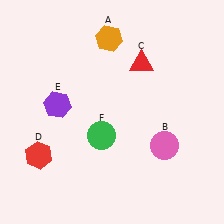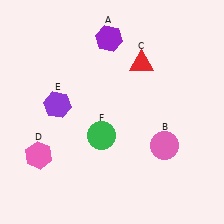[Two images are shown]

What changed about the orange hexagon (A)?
In Image 1, A is orange. In Image 2, it changed to purple.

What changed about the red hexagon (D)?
In Image 1, D is red. In Image 2, it changed to pink.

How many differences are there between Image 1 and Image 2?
There are 2 differences between the two images.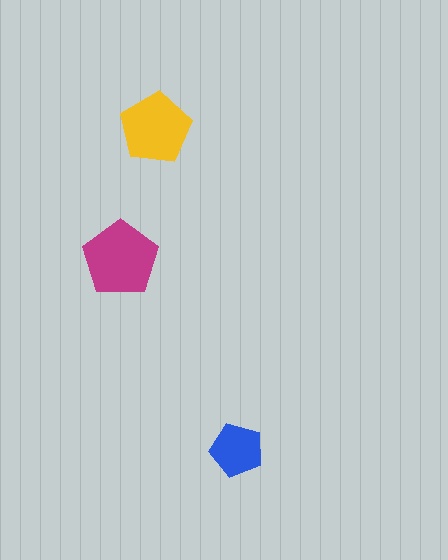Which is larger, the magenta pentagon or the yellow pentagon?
The magenta one.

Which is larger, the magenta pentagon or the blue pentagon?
The magenta one.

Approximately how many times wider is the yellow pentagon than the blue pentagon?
About 1.5 times wider.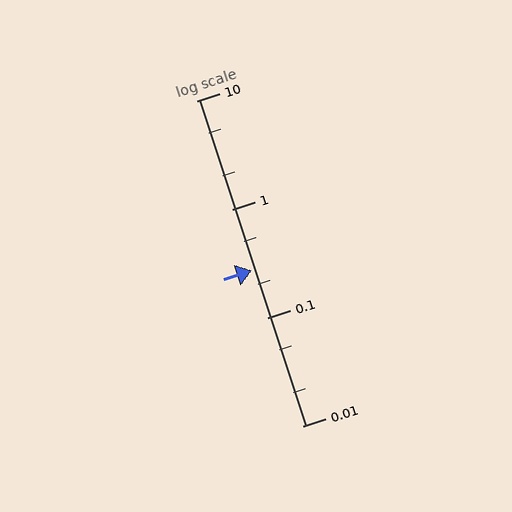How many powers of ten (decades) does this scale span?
The scale spans 3 decades, from 0.01 to 10.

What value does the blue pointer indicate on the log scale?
The pointer indicates approximately 0.27.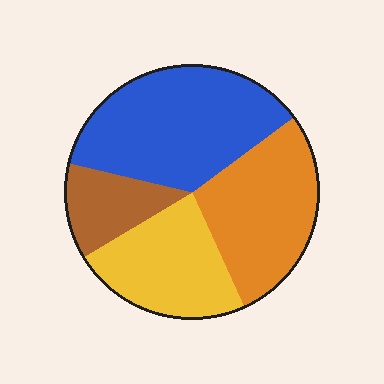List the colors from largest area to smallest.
From largest to smallest: blue, orange, yellow, brown.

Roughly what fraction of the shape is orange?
Orange covers roughly 30% of the shape.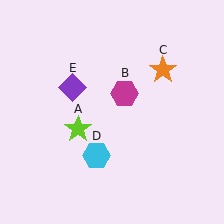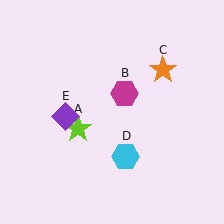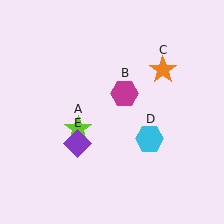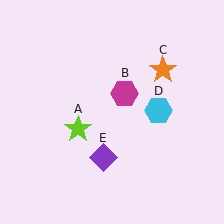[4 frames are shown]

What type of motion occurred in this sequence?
The cyan hexagon (object D), purple diamond (object E) rotated counterclockwise around the center of the scene.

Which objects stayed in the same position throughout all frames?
Lime star (object A) and magenta hexagon (object B) and orange star (object C) remained stationary.